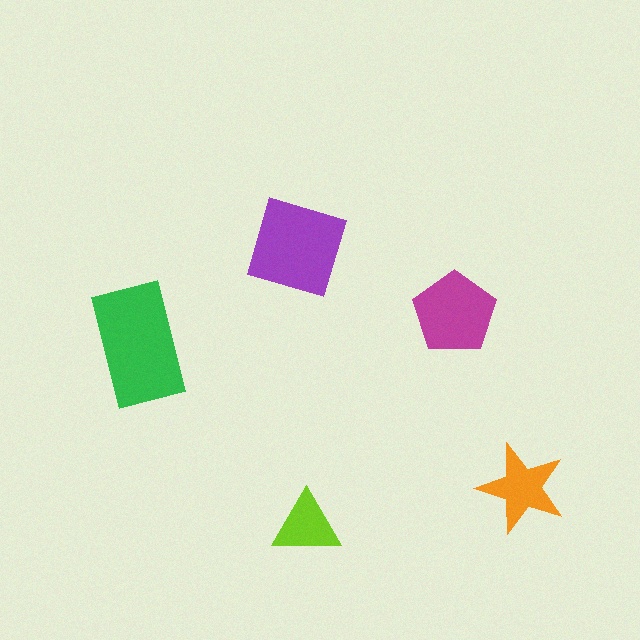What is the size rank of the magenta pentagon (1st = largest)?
3rd.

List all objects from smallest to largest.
The lime triangle, the orange star, the magenta pentagon, the purple square, the green rectangle.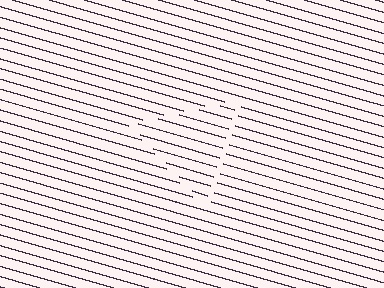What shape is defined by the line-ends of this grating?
An illusory triangle. The interior of the shape contains the same grating, shifted by half a period — the contour is defined by the phase discontinuity where line-ends from the inner and outer gratings abut.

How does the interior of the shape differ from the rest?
The interior of the shape contains the same grating, shifted by half a period — the contour is defined by the phase discontinuity where line-ends from the inner and outer gratings abut.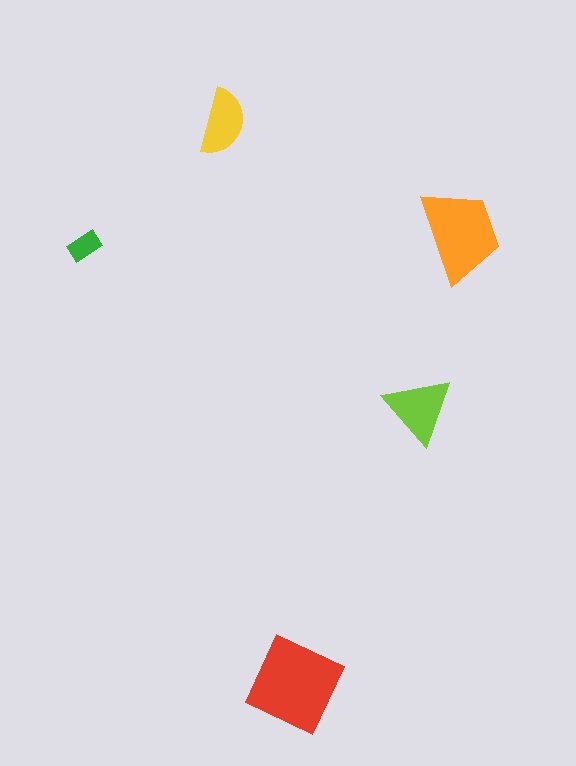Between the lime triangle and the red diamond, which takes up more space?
The red diamond.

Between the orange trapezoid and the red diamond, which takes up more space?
The red diamond.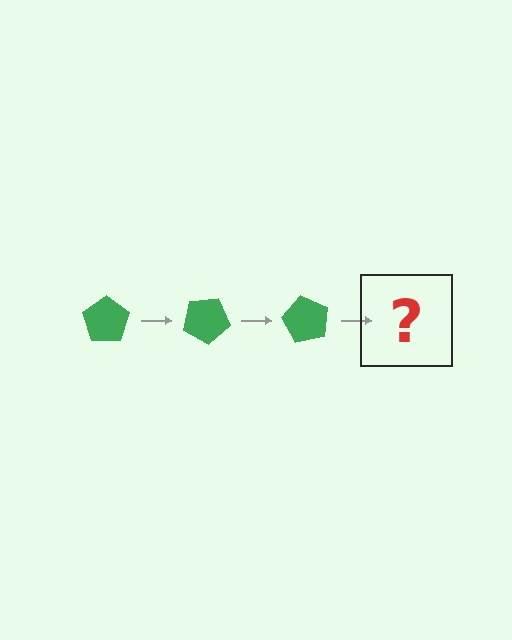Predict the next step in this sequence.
The next step is a green pentagon rotated 90 degrees.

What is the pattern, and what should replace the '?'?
The pattern is that the pentagon rotates 30 degrees each step. The '?' should be a green pentagon rotated 90 degrees.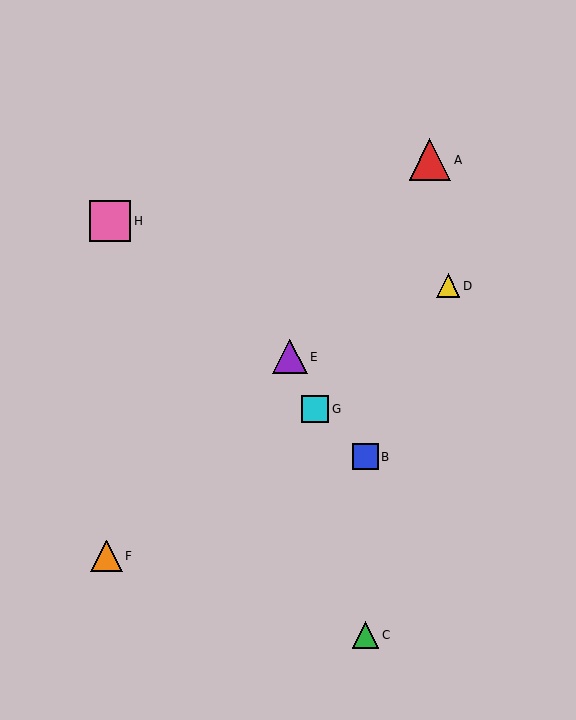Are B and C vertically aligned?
Yes, both are at x≈365.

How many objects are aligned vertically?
2 objects (B, C) are aligned vertically.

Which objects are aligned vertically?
Objects B, C are aligned vertically.